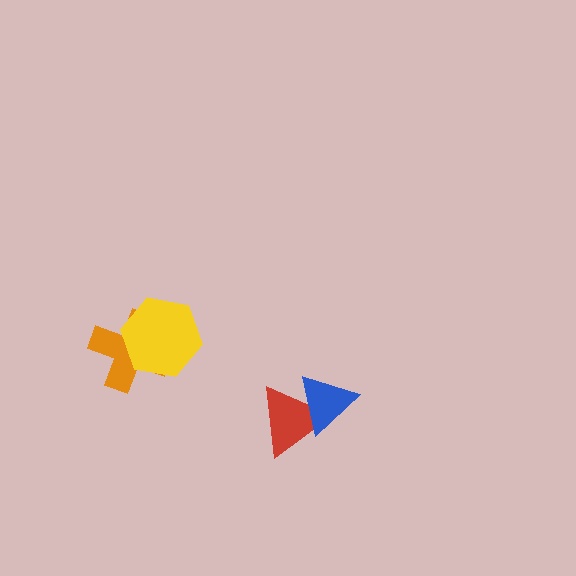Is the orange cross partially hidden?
Yes, it is partially covered by another shape.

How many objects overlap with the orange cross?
1 object overlaps with the orange cross.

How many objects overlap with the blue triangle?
1 object overlaps with the blue triangle.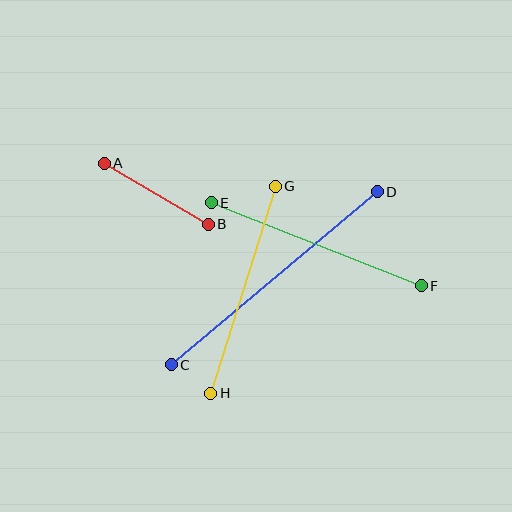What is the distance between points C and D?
The distance is approximately 269 pixels.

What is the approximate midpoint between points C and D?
The midpoint is at approximately (274, 278) pixels.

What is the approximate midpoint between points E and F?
The midpoint is at approximately (316, 244) pixels.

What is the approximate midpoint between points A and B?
The midpoint is at approximately (156, 194) pixels.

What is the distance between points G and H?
The distance is approximately 217 pixels.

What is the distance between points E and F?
The distance is approximately 226 pixels.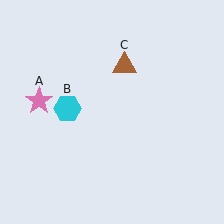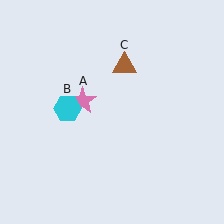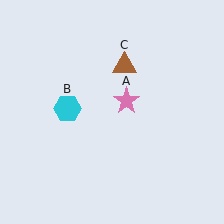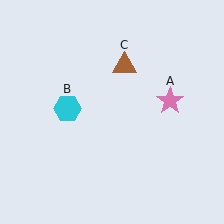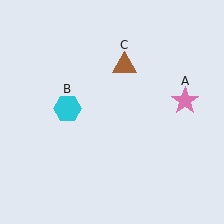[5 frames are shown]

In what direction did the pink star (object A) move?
The pink star (object A) moved right.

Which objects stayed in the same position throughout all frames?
Cyan hexagon (object B) and brown triangle (object C) remained stationary.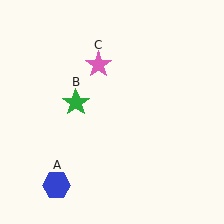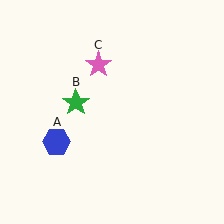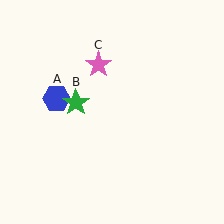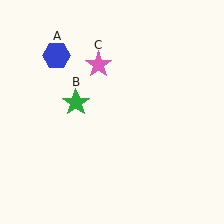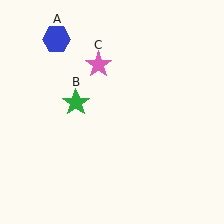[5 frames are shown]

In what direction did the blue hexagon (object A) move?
The blue hexagon (object A) moved up.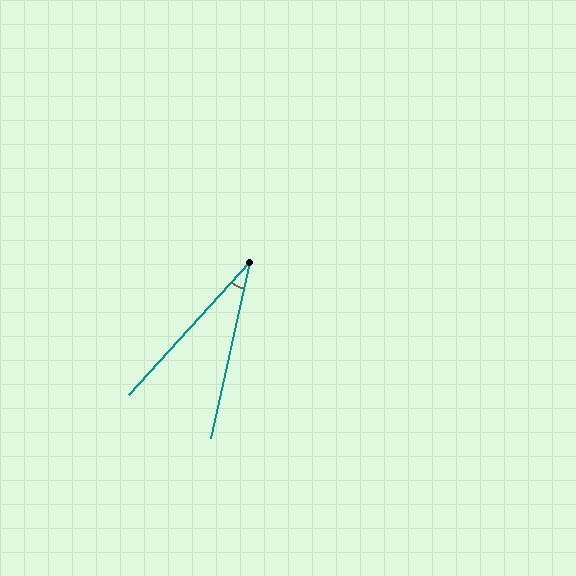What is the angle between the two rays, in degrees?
Approximately 30 degrees.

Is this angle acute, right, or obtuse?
It is acute.